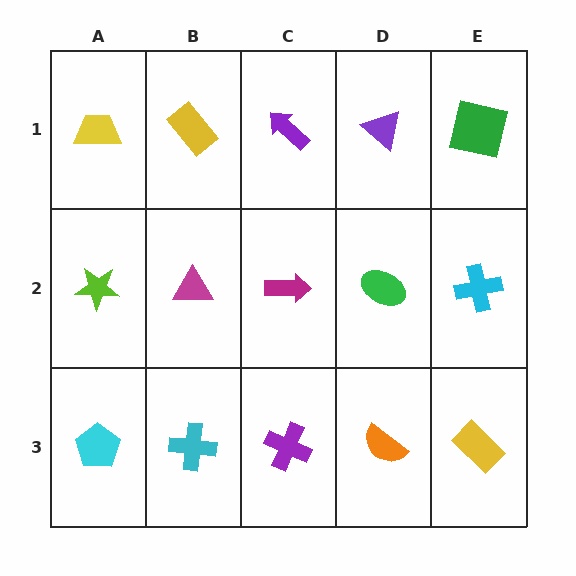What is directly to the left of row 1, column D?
A purple arrow.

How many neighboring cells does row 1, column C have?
3.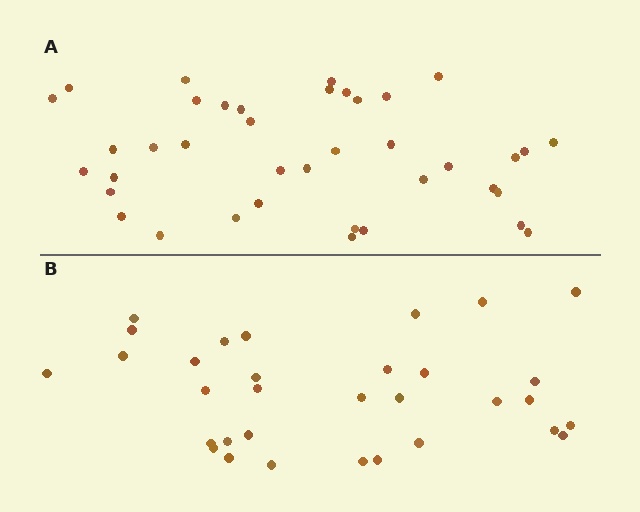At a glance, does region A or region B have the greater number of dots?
Region A (the top region) has more dots.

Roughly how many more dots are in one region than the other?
Region A has roughly 8 or so more dots than region B.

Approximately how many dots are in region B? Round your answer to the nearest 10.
About 30 dots. (The exact count is 32, which rounds to 30.)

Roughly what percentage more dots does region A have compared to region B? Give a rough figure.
About 20% more.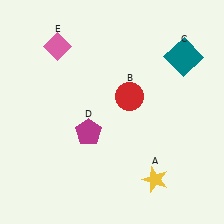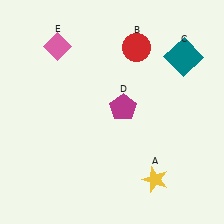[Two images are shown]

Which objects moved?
The objects that moved are: the red circle (B), the magenta pentagon (D).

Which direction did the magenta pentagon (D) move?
The magenta pentagon (D) moved right.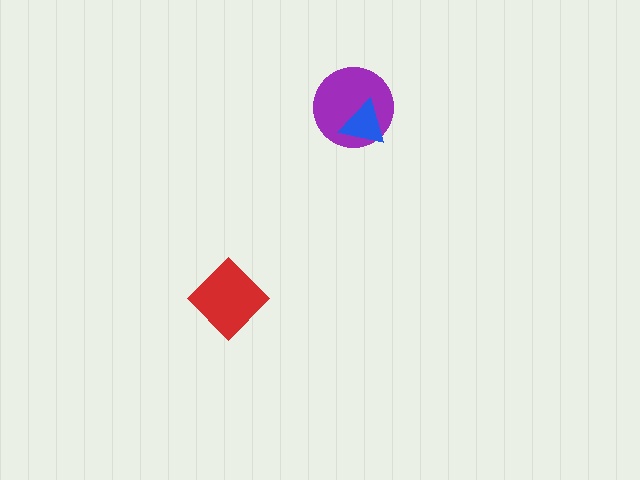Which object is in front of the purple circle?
The blue triangle is in front of the purple circle.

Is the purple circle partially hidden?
Yes, it is partially covered by another shape.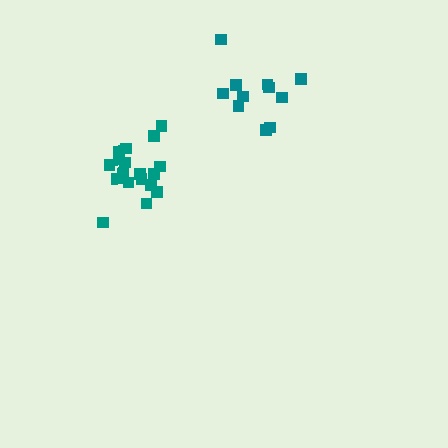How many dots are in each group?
Group 1: 12 dots, Group 2: 18 dots (30 total).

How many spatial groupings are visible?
There are 2 spatial groupings.